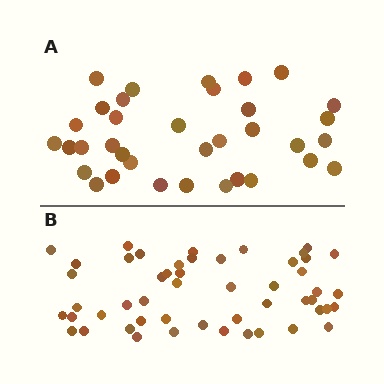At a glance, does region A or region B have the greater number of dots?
Region B (the bottom region) has more dots.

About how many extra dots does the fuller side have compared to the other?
Region B has approximately 15 more dots than region A.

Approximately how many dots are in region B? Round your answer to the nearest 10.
About 50 dots. (The exact count is 51, which rounds to 50.)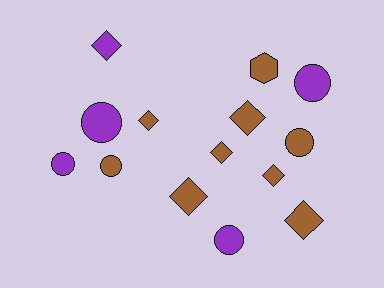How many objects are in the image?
There are 14 objects.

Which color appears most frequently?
Brown, with 9 objects.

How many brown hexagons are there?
There is 1 brown hexagon.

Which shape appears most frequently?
Diamond, with 7 objects.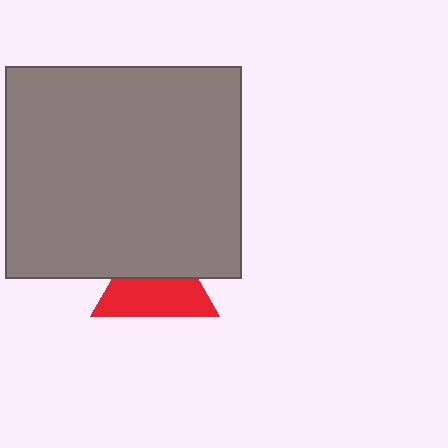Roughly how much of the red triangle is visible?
About half of it is visible (roughly 56%).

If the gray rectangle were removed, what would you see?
You would see the complete red triangle.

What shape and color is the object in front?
The object in front is a gray rectangle.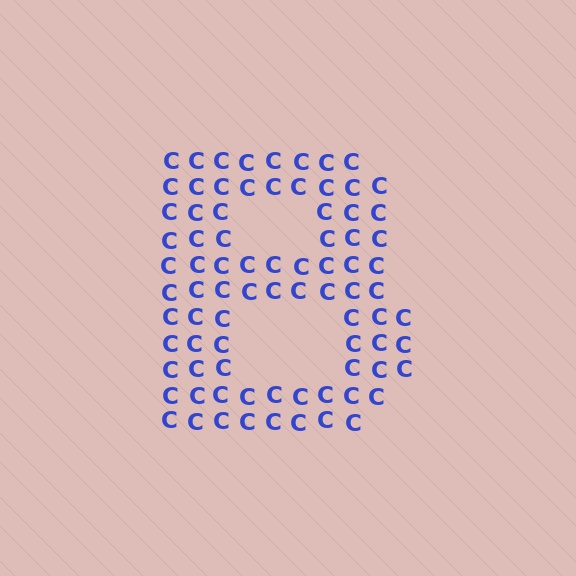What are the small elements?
The small elements are letter C's.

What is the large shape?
The large shape is the letter B.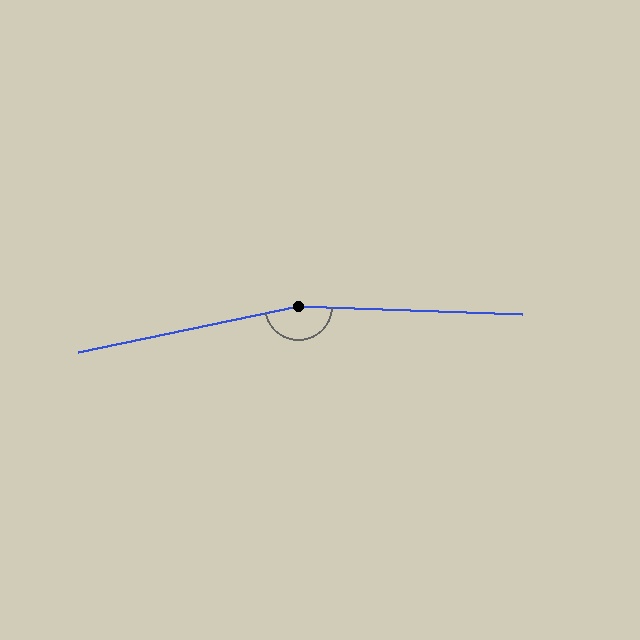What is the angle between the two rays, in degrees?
Approximately 166 degrees.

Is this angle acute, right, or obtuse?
It is obtuse.